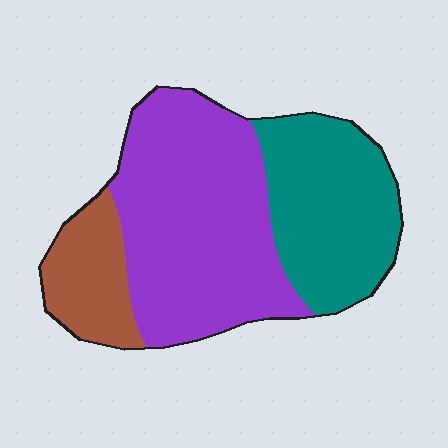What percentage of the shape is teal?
Teal takes up between a quarter and a half of the shape.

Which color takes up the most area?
Purple, at roughly 50%.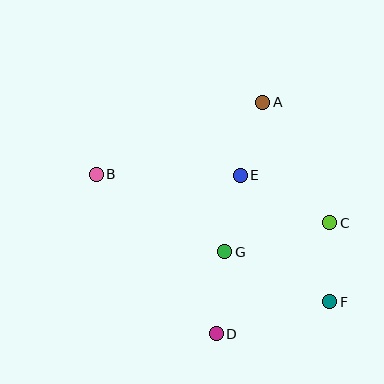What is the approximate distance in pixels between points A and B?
The distance between A and B is approximately 182 pixels.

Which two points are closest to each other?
Points A and E are closest to each other.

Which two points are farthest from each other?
Points B and F are farthest from each other.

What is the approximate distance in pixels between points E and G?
The distance between E and G is approximately 78 pixels.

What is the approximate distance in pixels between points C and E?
The distance between C and E is approximately 101 pixels.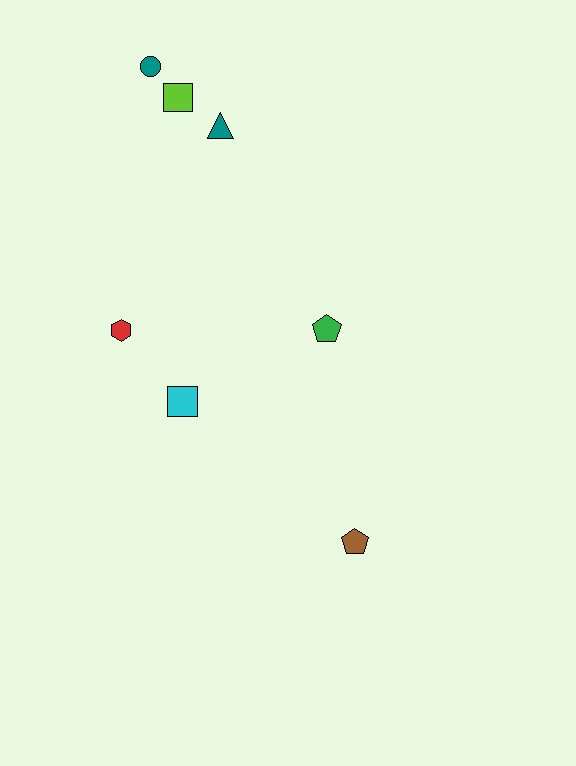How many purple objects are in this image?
There are no purple objects.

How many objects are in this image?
There are 7 objects.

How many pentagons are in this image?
There are 2 pentagons.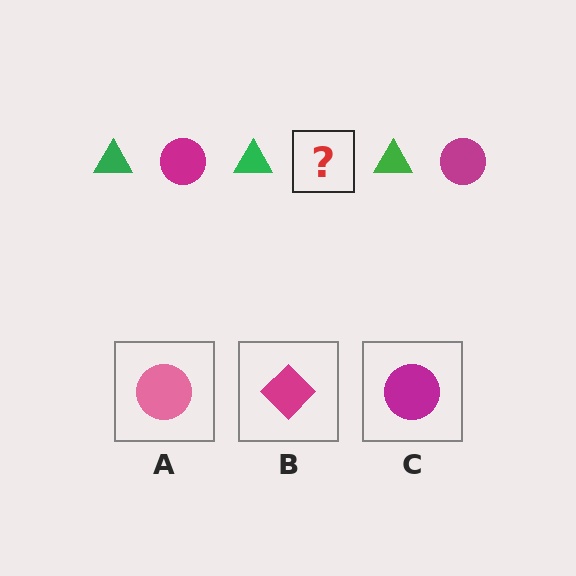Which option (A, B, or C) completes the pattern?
C.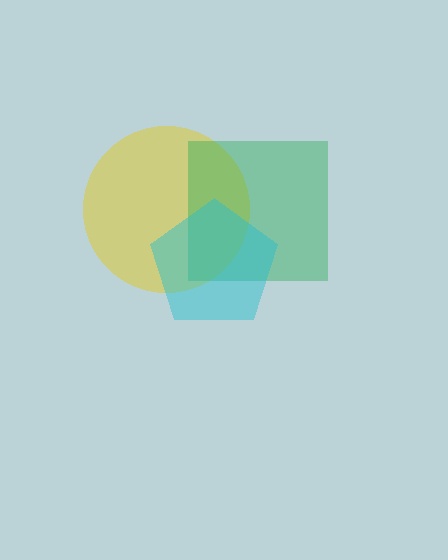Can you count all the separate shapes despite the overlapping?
Yes, there are 3 separate shapes.